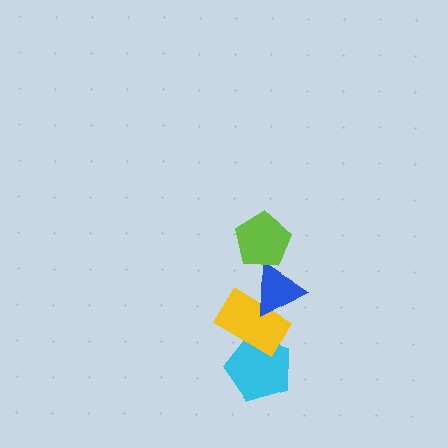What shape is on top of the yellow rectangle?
The blue triangle is on top of the yellow rectangle.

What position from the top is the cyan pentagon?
The cyan pentagon is 4th from the top.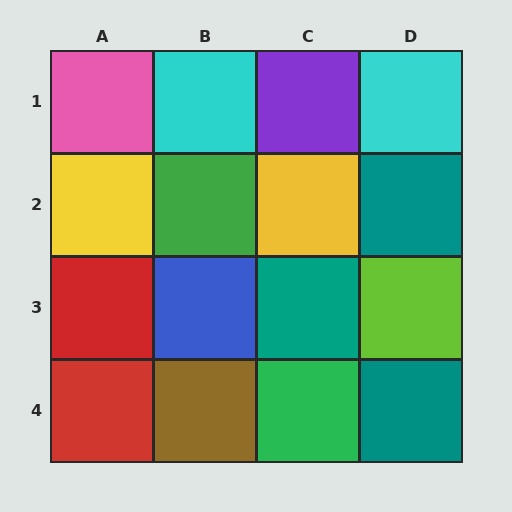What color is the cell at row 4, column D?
Teal.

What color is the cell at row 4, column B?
Brown.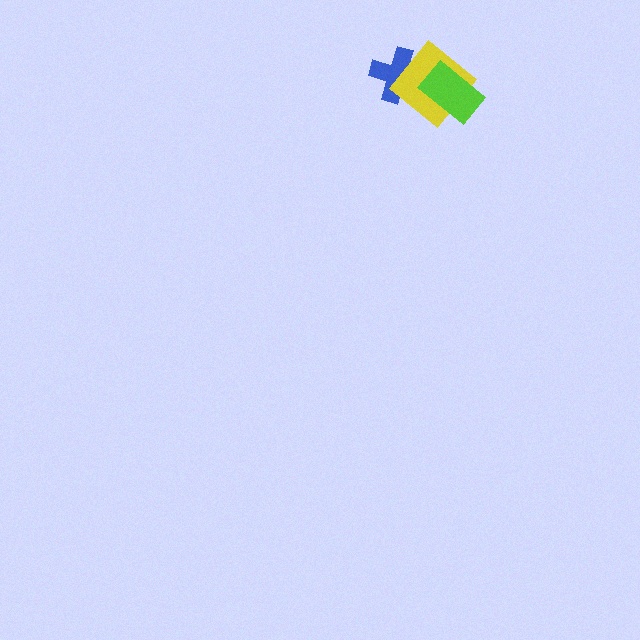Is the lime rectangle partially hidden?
No, no other shape covers it.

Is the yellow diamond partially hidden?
Yes, it is partially covered by another shape.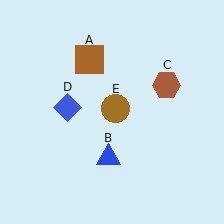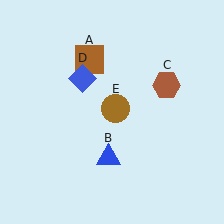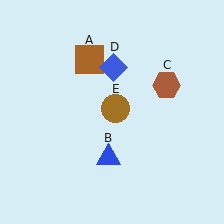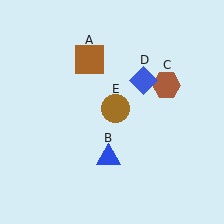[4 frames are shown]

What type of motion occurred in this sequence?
The blue diamond (object D) rotated clockwise around the center of the scene.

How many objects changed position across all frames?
1 object changed position: blue diamond (object D).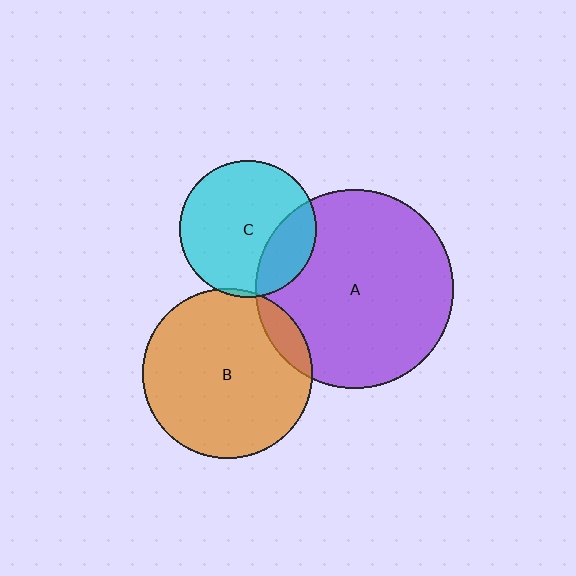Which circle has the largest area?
Circle A (purple).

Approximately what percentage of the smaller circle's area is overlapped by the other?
Approximately 10%.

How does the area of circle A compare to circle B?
Approximately 1.4 times.